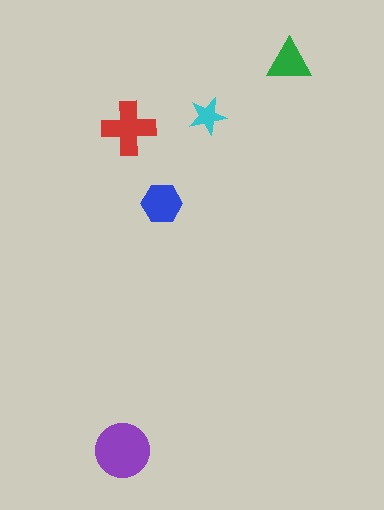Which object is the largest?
The purple circle.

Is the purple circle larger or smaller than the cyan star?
Larger.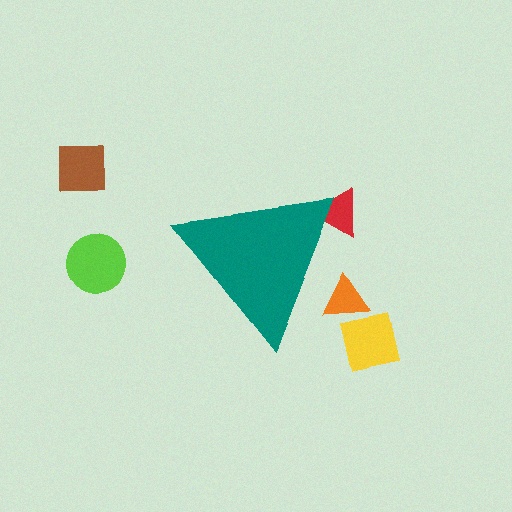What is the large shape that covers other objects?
A teal triangle.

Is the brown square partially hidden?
No, the brown square is fully visible.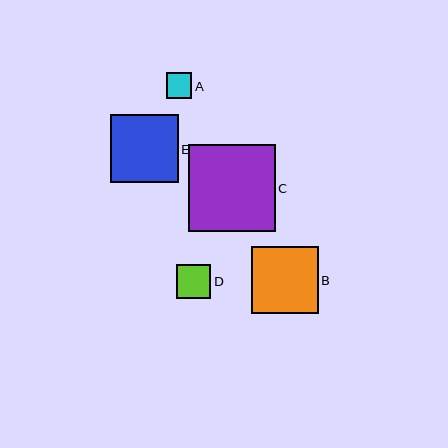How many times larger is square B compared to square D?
Square B is approximately 2.0 times the size of square D.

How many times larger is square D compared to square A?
Square D is approximately 1.3 times the size of square A.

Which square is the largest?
Square C is the largest with a size of approximately 87 pixels.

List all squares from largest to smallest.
From largest to smallest: C, E, B, D, A.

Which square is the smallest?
Square A is the smallest with a size of approximately 26 pixels.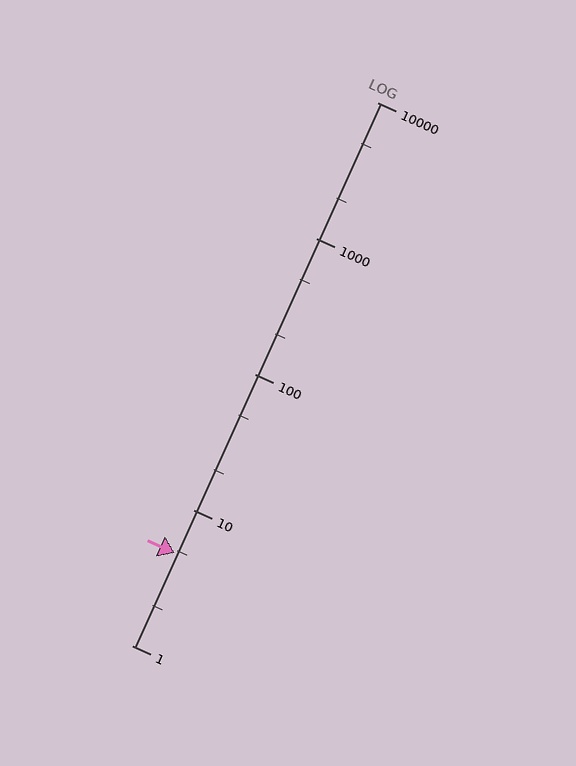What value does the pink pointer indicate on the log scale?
The pointer indicates approximately 4.8.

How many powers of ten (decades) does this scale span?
The scale spans 4 decades, from 1 to 10000.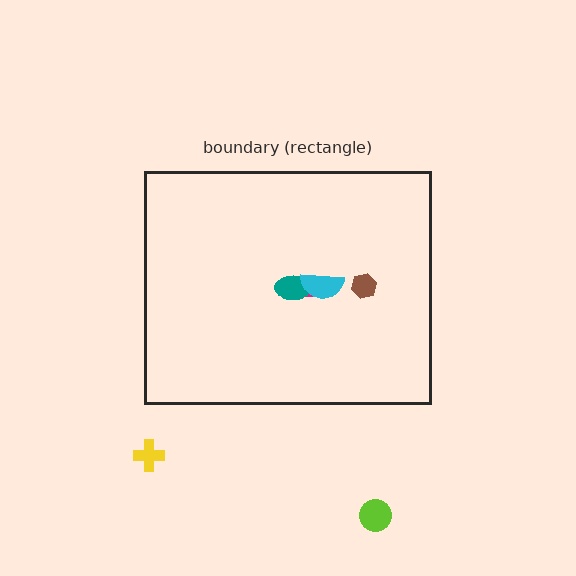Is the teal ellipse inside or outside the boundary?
Inside.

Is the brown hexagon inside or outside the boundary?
Inside.